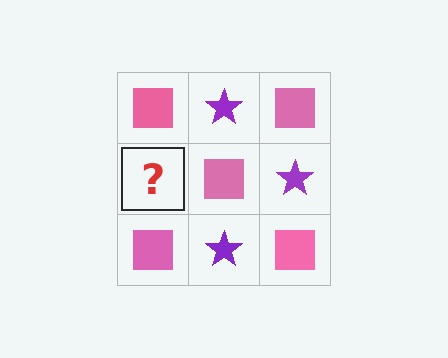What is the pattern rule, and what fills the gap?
The rule is that it alternates pink square and purple star in a checkerboard pattern. The gap should be filled with a purple star.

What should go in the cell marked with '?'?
The missing cell should contain a purple star.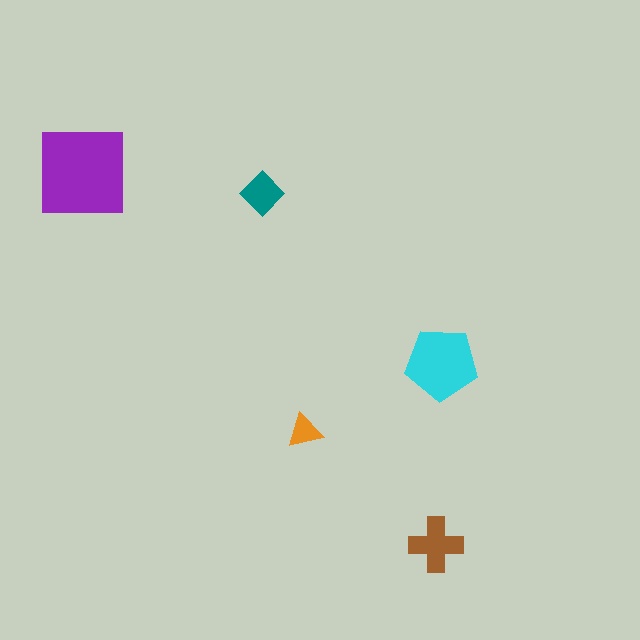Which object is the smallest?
The orange triangle.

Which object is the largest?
The purple square.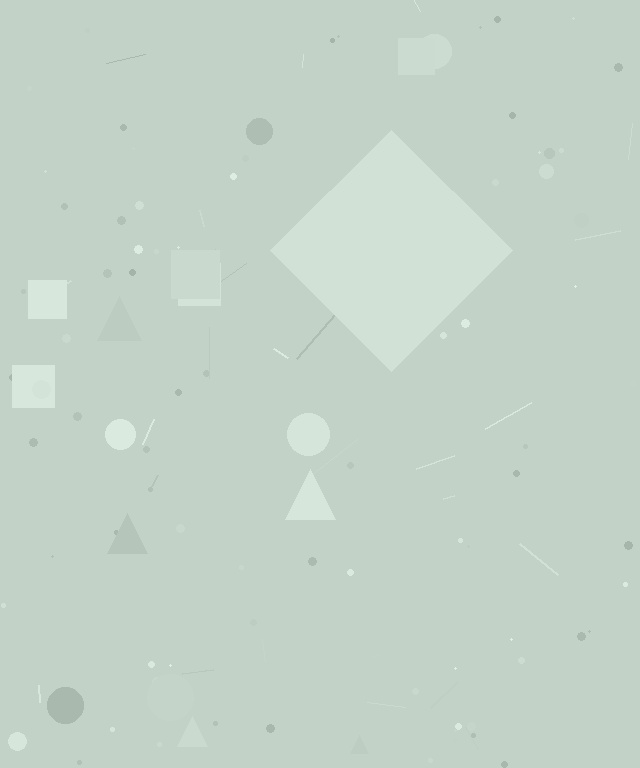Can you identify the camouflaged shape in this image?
The camouflaged shape is a diamond.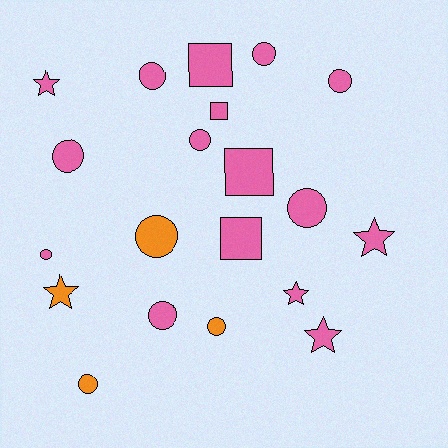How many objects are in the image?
There are 20 objects.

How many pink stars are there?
There are 4 pink stars.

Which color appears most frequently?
Pink, with 16 objects.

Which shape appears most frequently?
Circle, with 11 objects.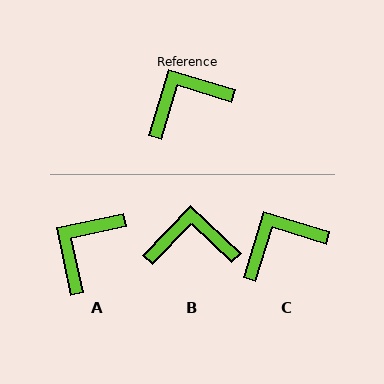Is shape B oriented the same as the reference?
No, it is off by about 27 degrees.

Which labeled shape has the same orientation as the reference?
C.